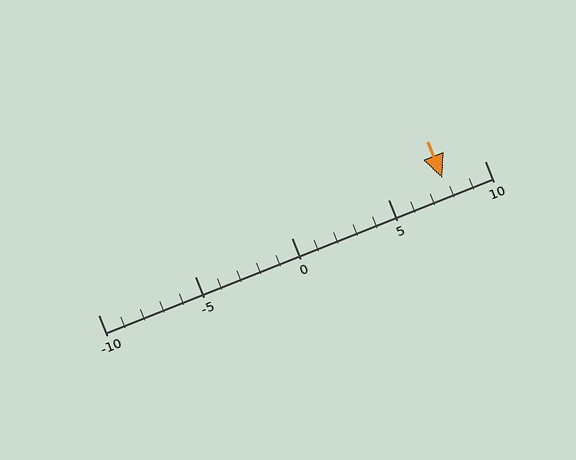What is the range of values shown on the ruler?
The ruler shows values from -10 to 10.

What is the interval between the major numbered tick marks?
The major tick marks are spaced 5 units apart.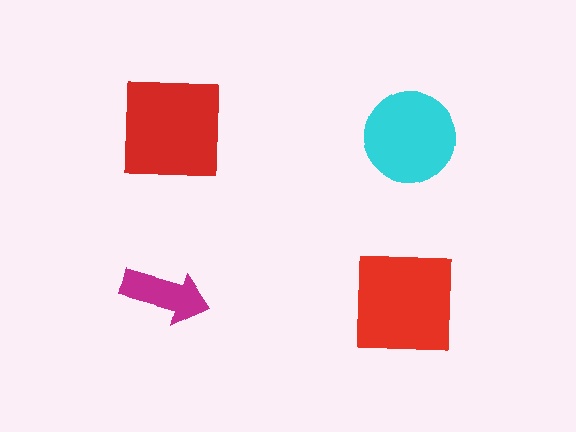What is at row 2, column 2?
A red square.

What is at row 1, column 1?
A red square.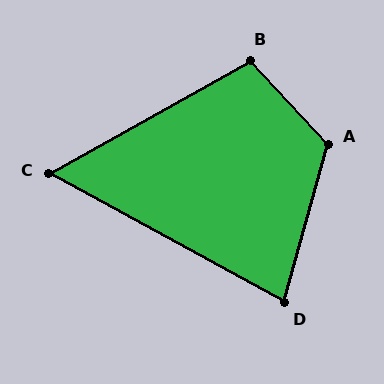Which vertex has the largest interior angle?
A, at approximately 122 degrees.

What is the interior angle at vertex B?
Approximately 103 degrees (obtuse).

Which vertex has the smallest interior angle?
C, at approximately 58 degrees.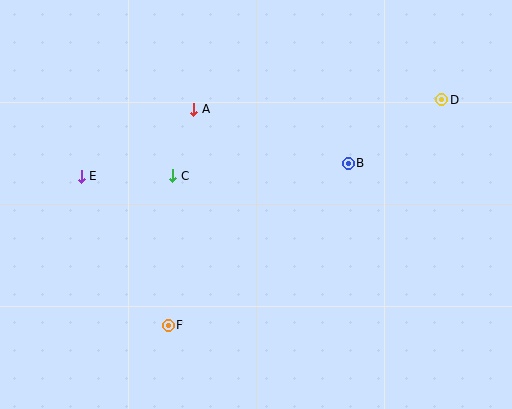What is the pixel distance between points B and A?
The distance between B and A is 164 pixels.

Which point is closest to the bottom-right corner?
Point B is closest to the bottom-right corner.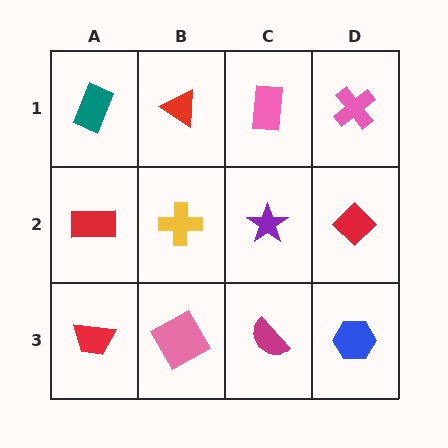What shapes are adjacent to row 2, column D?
A pink cross (row 1, column D), a blue hexagon (row 3, column D), a purple star (row 2, column C).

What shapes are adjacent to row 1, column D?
A red diamond (row 2, column D), a pink rectangle (row 1, column C).